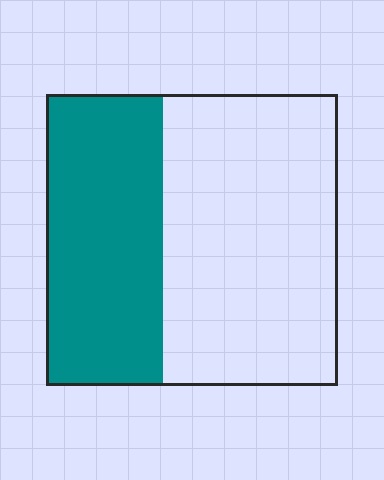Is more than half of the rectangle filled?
No.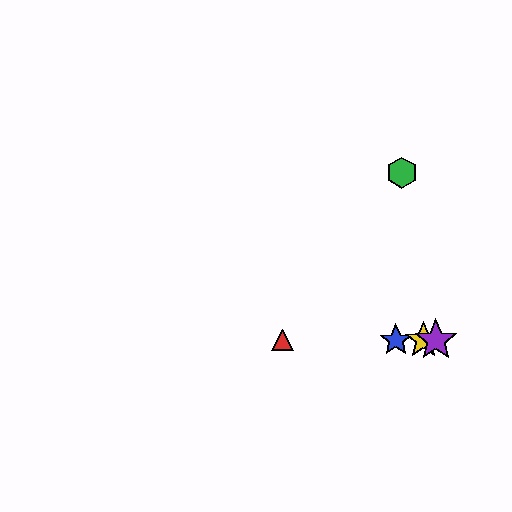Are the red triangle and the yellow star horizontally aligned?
Yes, both are at y≈340.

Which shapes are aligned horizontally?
The red triangle, the blue star, the yellow star, the purple star are aligned horizontally.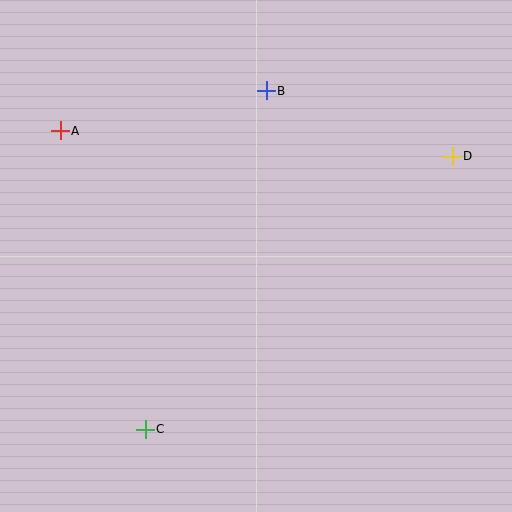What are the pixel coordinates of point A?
Point A is at (60, 131).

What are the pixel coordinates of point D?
Point D is at (452, 156).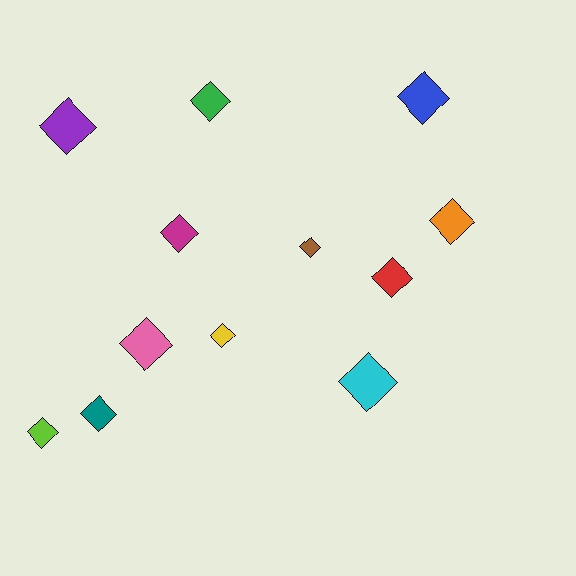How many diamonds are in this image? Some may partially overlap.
There are 12 diamonds.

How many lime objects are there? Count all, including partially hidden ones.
There is 1 lime object.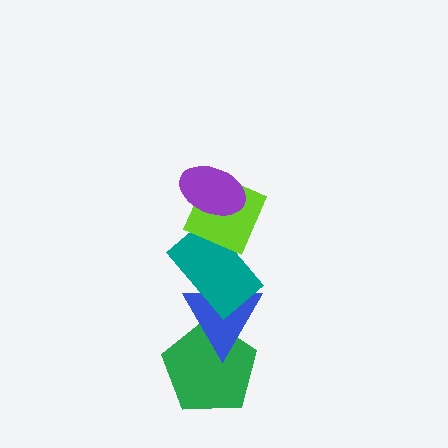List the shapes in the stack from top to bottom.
From top to bottom: the purple ellipse, the lime diamond, the teal rectangle, the blue triangle, the green pentagon.